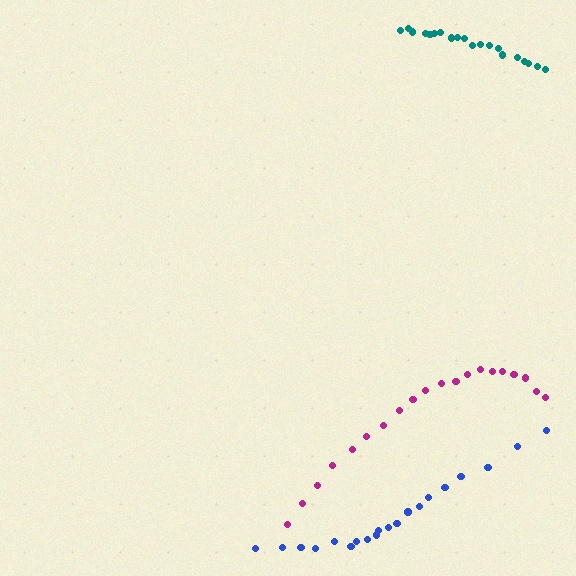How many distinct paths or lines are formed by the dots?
There are 3 distinct paths.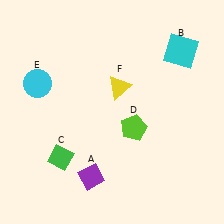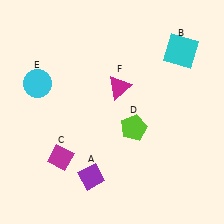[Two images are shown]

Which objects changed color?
C changed from green to magenta. F changed from yellow to magenta.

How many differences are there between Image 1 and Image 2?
There are 2 differences between the two images.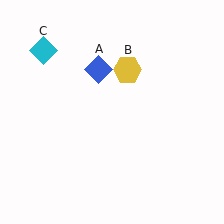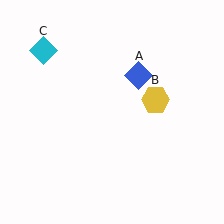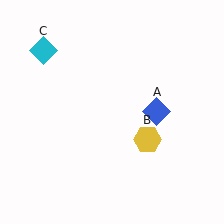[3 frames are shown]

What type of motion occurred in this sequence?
The blue diamond (object A), yellow hexagon (object B) rotated clockwise around the center of the scene.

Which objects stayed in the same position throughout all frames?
Cyan diamond (object C) remained stationary.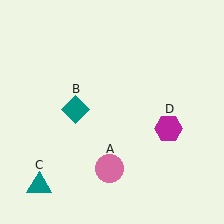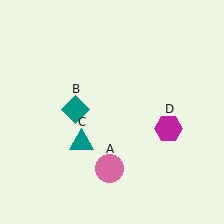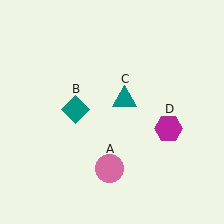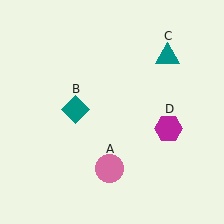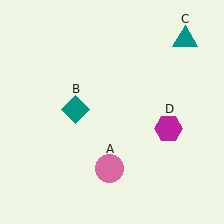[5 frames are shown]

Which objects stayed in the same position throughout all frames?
Pink circle (object A) and teal diamond (object B) and magenta hexagon (object D) remained stationary.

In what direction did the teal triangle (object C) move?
The teal triangle (object C) moved up and to the right.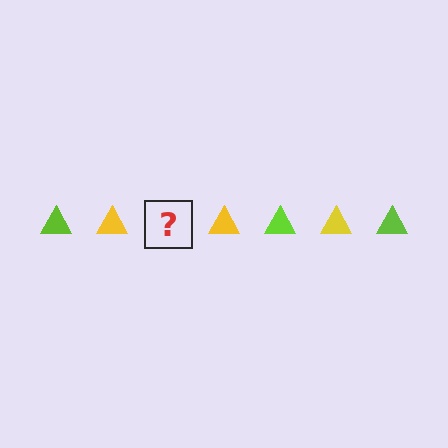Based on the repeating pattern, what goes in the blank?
The blank should be a lime triangle.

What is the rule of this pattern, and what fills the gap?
The rule is that the pattern cycles through lime, yellow triangles. The gap should be filled with a lime triangle.